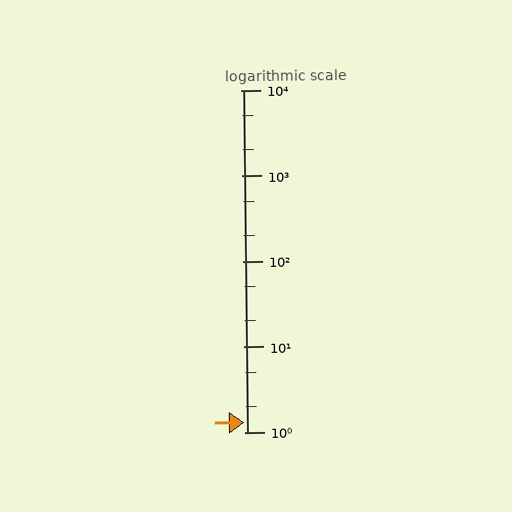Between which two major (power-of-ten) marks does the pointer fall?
The pointer is between 1 and 10.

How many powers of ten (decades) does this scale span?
The scale spans 4 decades, from 1 to 10000.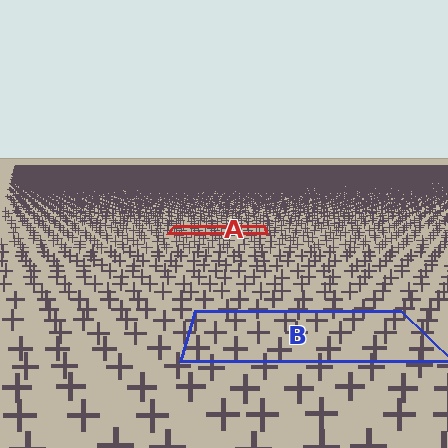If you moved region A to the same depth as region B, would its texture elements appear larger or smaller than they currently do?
They would appear larger. At a closer depth, the same texture elements are projected at a bigger on-screen size.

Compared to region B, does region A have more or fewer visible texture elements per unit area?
Region A has more texture elements per unit area — they are packed more densely because it is farther away.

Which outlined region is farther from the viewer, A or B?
Region A is farther from the viewer — the texture elements inside it appear smaller and more densely packed.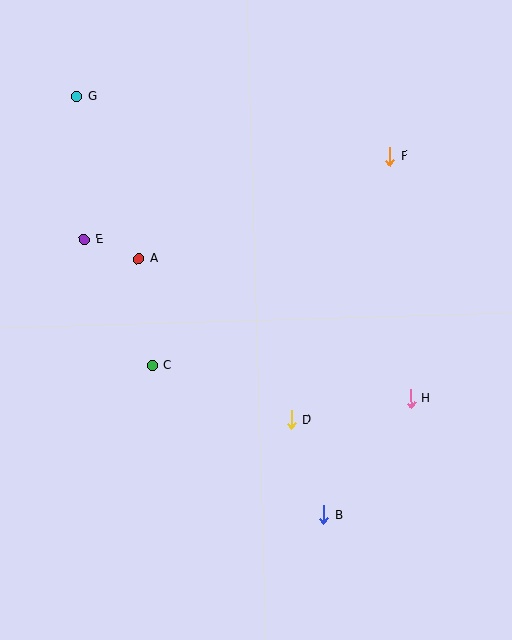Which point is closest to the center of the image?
Point D at (291, 420) is closest to the center.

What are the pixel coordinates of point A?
Point A is at (139, 258).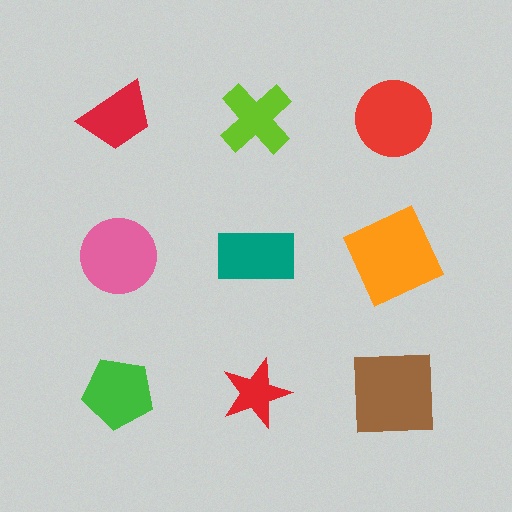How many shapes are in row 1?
3 shapes.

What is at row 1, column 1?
A red trapezoid.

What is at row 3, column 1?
A green pentagon.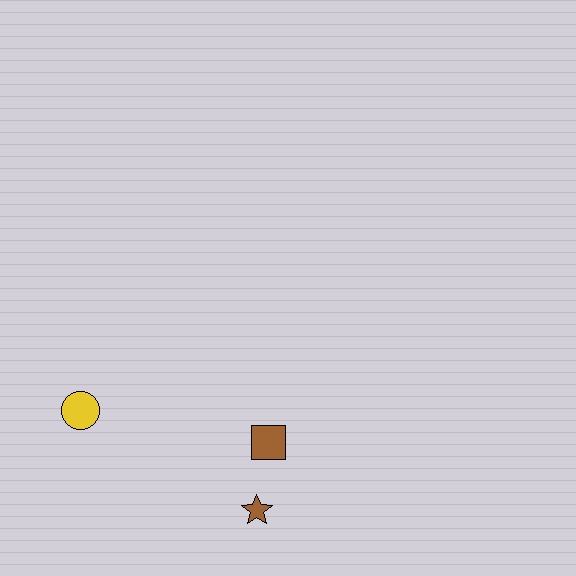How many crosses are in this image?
There are no crosses.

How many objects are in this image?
There are 3 objects.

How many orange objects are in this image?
There are no orange objects.